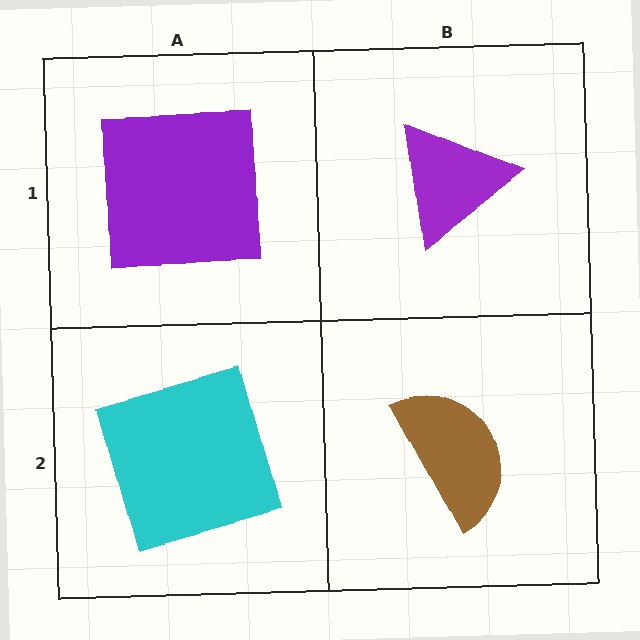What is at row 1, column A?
A purple square.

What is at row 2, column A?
A cyan square.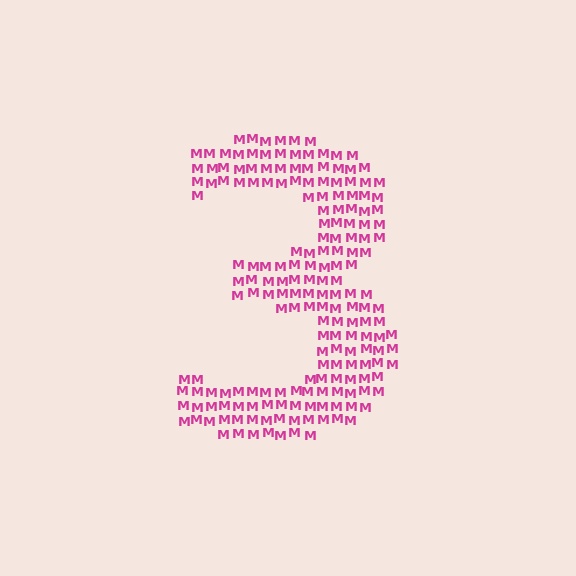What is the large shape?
The large shape is the digit 3.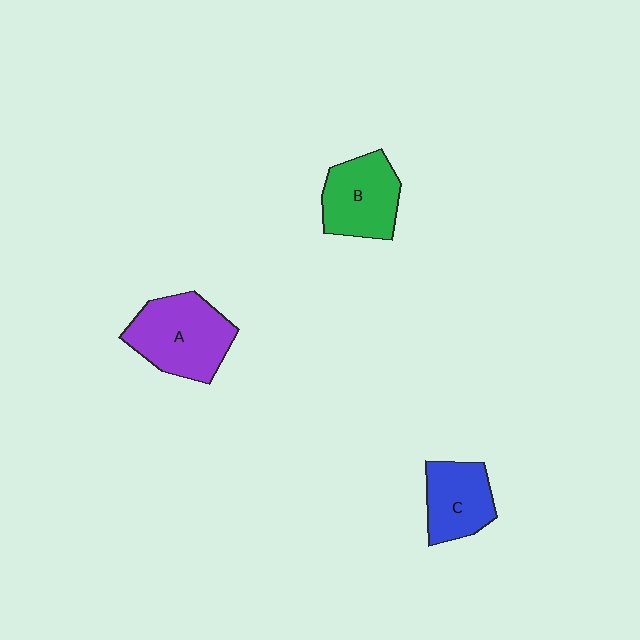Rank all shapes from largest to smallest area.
From largest to smallest: A (purple), B (green), C (blue).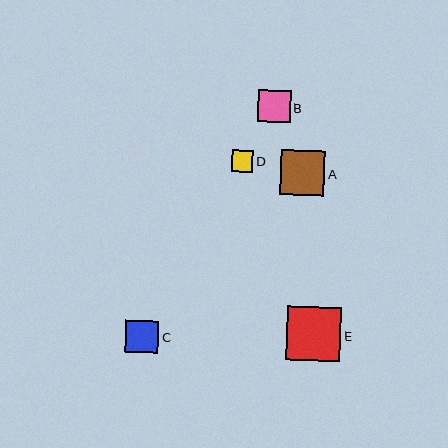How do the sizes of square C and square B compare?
Square C and square B are approximately the same size.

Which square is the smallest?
Square D is the smallest with a size of approximately 22 pixels.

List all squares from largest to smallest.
From largest to smallest: E, A, C, B, D.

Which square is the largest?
Square E is the largest with a size of approximately 54 pixels.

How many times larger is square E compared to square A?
Square E is approximately 1.2 times the size of square A.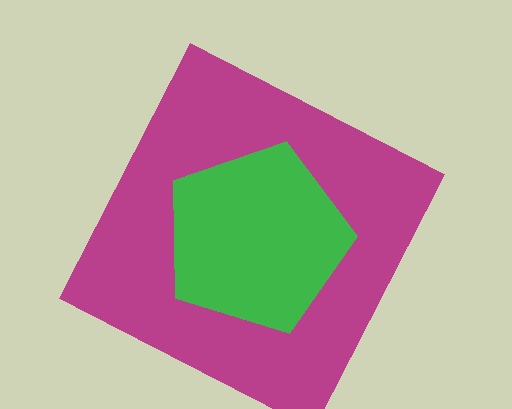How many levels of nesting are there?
2.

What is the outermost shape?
The magenta square.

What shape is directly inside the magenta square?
The green pentagon.